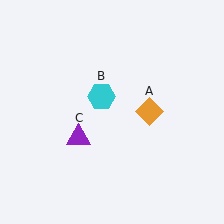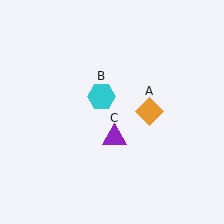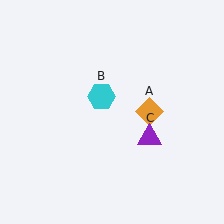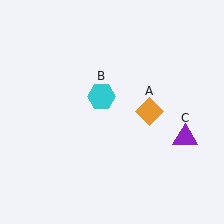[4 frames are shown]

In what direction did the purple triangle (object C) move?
The purple triangle (object C) moved right.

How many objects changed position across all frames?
1 object changed position: purple triangle (object C).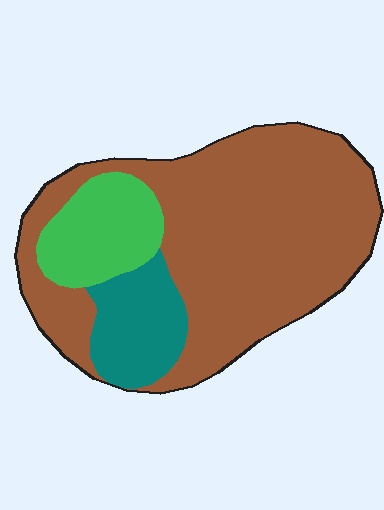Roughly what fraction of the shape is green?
Green covers 15% of the shape.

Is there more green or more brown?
Brown.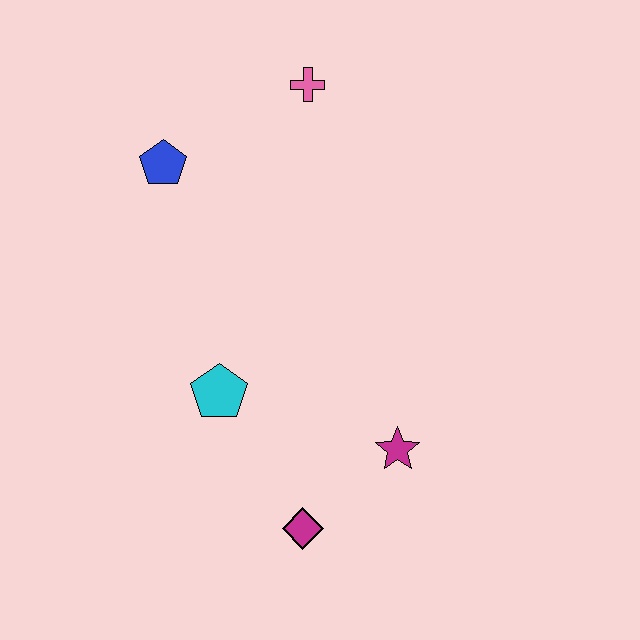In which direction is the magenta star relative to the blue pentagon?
The magenta star is below the blue pentagon.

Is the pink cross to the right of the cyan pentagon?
Yes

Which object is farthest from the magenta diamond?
The pink cross is farthest from the magenta diamond.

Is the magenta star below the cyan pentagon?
Yes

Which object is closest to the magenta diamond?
The magenta star is closest to the magenta diamond.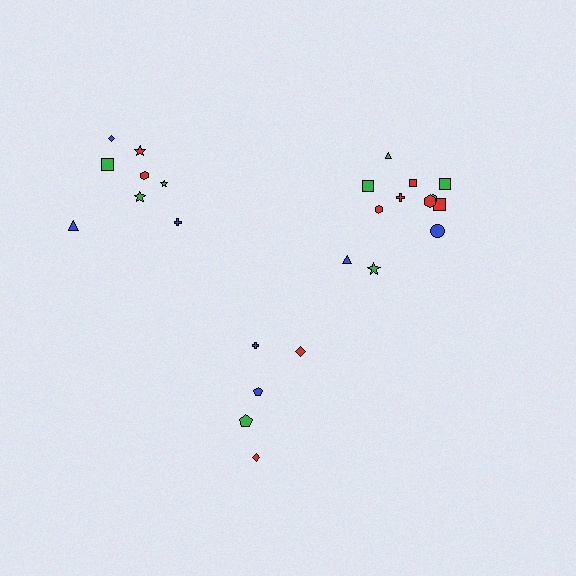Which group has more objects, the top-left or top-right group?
The top-right group.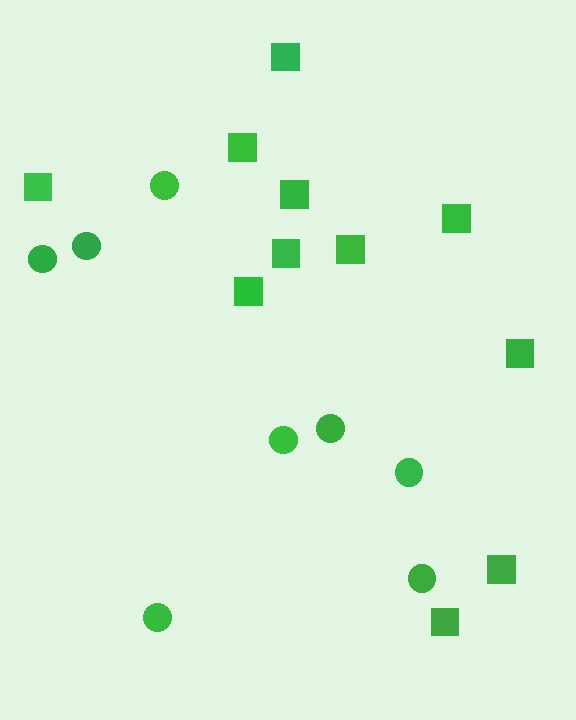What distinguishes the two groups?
There are 2 groups: one group of circles (8) and one group of squares (11).